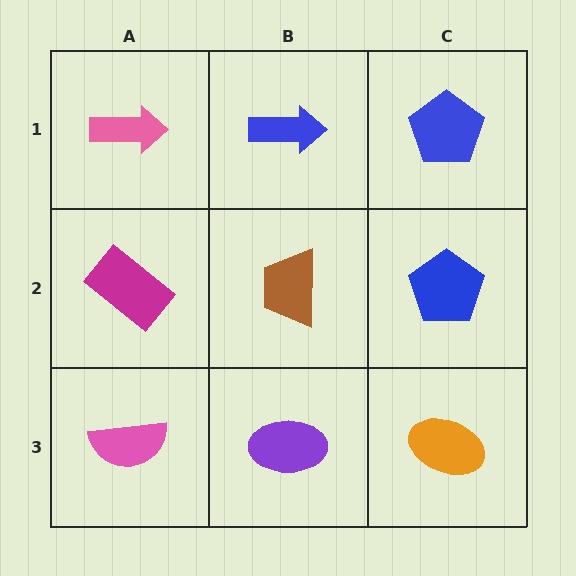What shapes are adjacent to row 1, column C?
A blue pentagon (row 2, column C), a blue arrow (row 1, column B).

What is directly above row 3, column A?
A magenta rectangle.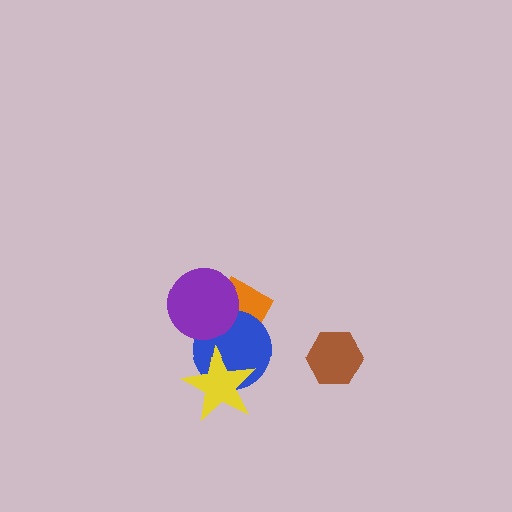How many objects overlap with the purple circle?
2 objects overlap with the purple circle.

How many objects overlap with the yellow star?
1 object overlaps with the yellow star.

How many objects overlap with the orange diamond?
2 objects overlap with the orange diamond.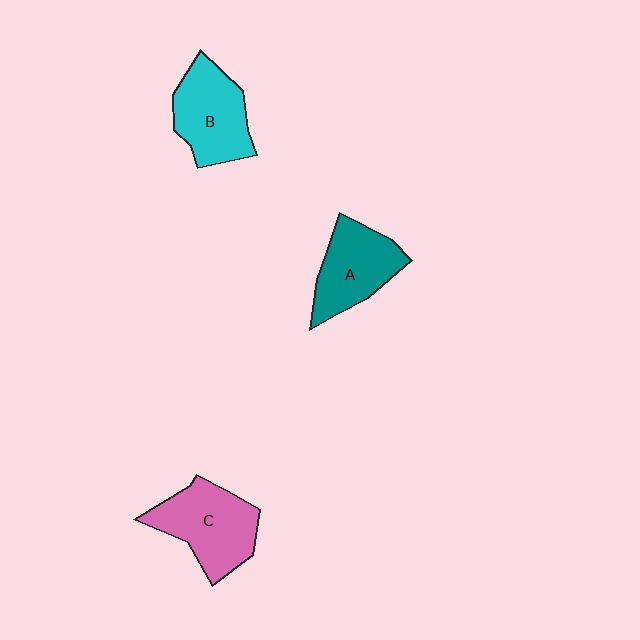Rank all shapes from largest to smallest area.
From largest to smallest: C (pink), B (cyan), A (teal).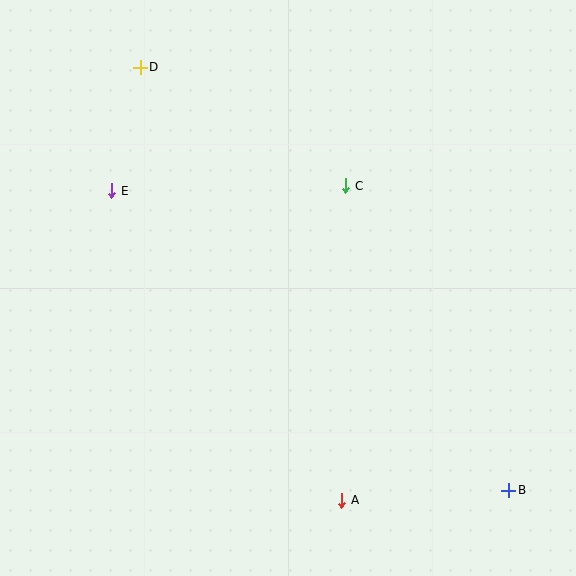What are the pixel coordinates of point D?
Point D is at (140, 68).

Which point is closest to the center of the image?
Point C at (346, 186) is closest to the center.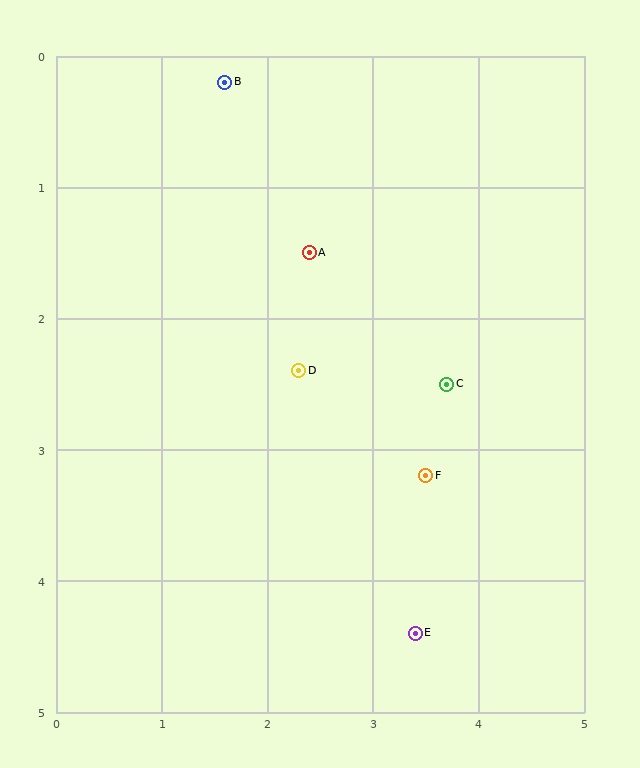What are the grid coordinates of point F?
Point F is at approximately (3.5, 3.2).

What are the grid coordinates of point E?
Point E is at approximately (3.4, 4.4).